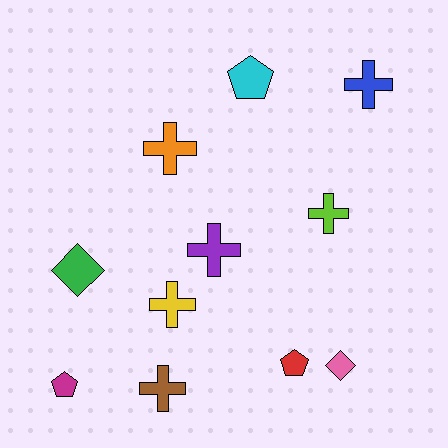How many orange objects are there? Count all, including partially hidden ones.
There is 1 orange object.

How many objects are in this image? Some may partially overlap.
There are 11 objects.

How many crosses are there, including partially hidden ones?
There are 6 crosses.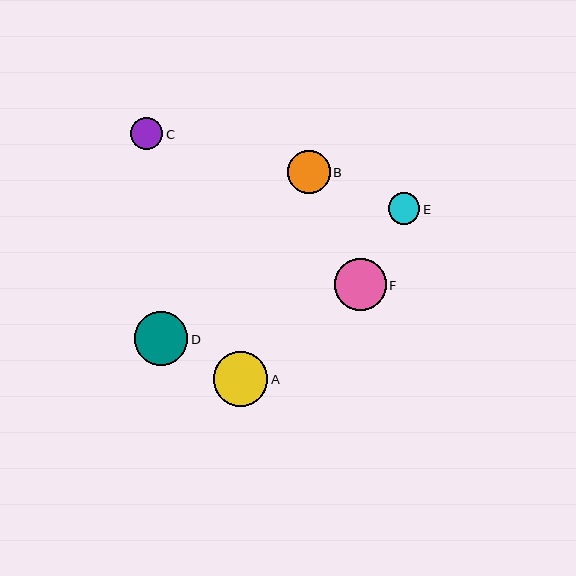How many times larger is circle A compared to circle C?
Circle A is approximately 1.7 times the size of circle C.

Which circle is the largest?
Circle A is the largest with a size of approximately 54 pixels.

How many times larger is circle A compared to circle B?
Circle A is approximately 1.3 times the size of circle B.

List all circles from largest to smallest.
From largest to smallest: A, D, F, B, C, E.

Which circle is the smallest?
Circle E is the smallest with a size of approximately 32 pixels.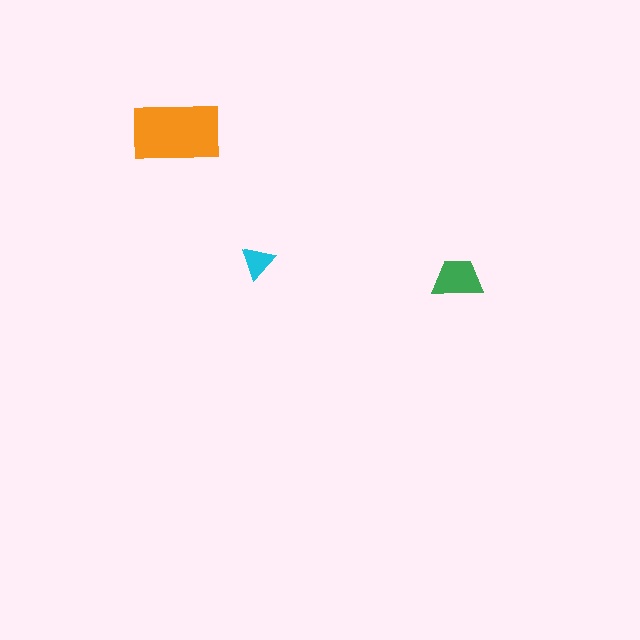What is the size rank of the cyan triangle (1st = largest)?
3rd.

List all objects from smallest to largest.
The cyan triangle, the green trapezoid, the orange rectangle.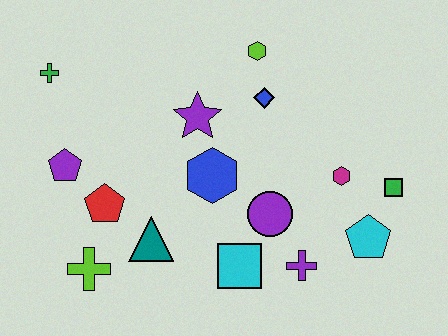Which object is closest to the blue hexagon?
The purple star is closest to the blue hexagon.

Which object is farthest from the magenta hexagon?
The green cross is farthest from the magenta hexagon.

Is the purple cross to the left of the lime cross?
No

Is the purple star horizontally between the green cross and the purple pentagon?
No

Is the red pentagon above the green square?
No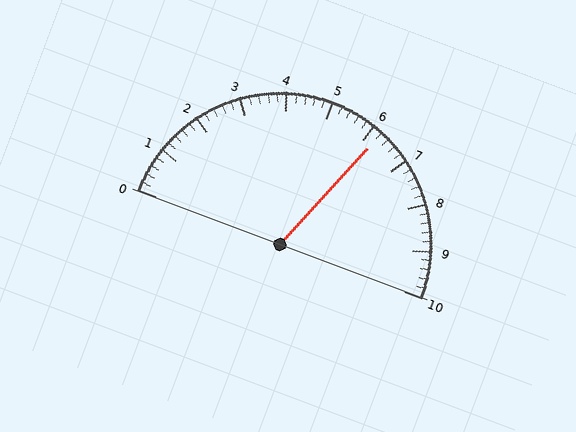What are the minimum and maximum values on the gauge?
The gauge ranges from 0 to 10.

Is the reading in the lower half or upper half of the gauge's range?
The reading is in the upper half of the range (0 to 10).